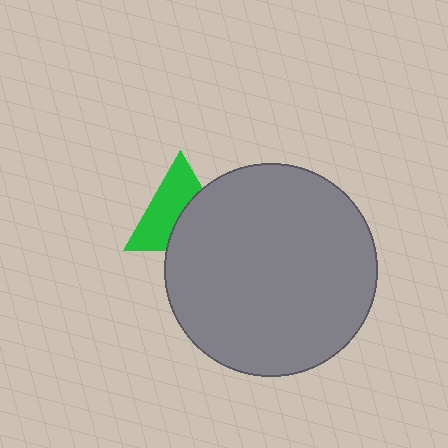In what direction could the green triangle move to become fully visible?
The green triangle could move toward the upper-left. That would shift it out from behind the gray circle entirely.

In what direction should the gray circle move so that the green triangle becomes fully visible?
The gray circle should move toward the lower-right. That is the shortest direction to clear the overlap and leave the green triangle fully visible.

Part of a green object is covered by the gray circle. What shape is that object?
It is a triangle.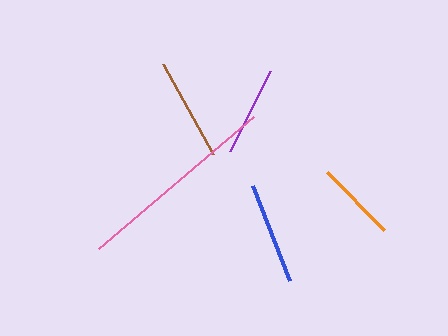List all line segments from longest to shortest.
From longest to shortest: pink, brown, blue, purple, orange.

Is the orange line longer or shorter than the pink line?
The pink line is longer than the orange line.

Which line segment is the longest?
The pink line is the longest at approximately 204 pixels.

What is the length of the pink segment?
The pink segment is approximately 204 pixels long.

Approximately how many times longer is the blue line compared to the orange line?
The blue line is approximately 1.2 times the length of the orange line.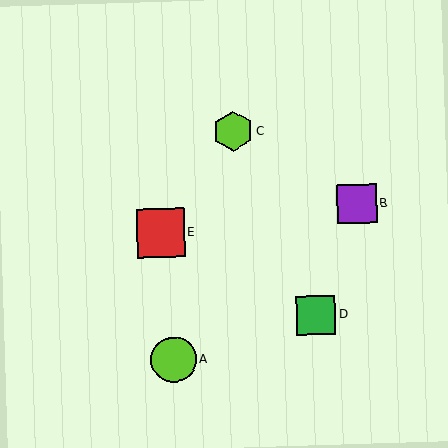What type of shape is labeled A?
Shape A is a lime circle.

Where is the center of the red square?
The center of the red square is at (160, 233).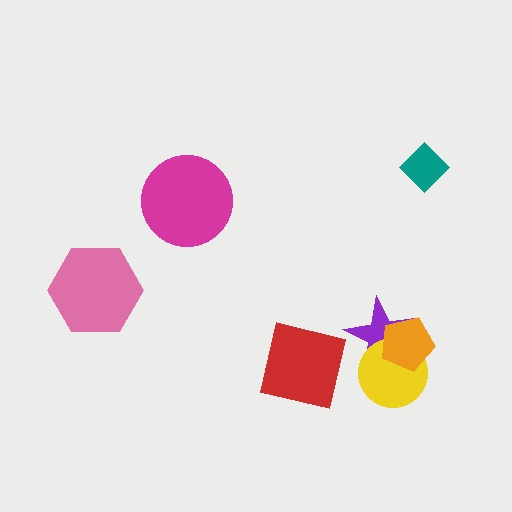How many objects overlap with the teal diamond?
0 objects overlap with the teal diamond.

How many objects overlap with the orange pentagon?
2 objects overlap with the orange pentagon.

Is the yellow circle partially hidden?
Yes, it is partially covered by another shape.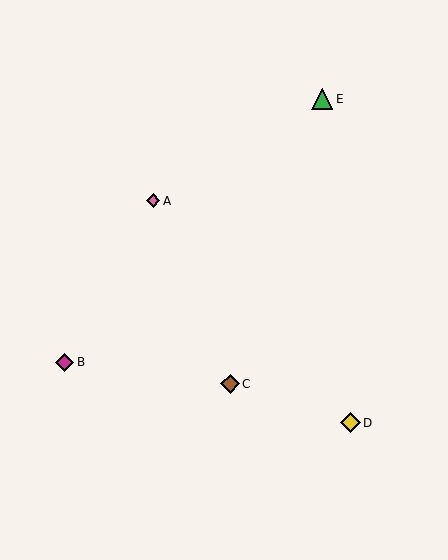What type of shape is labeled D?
Shape D is a yellow diamond.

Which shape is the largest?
The green triangle (labeled E) is the largest.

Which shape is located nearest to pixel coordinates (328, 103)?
The green triangle (labeled E) at (322, 99) is nearest to that location.